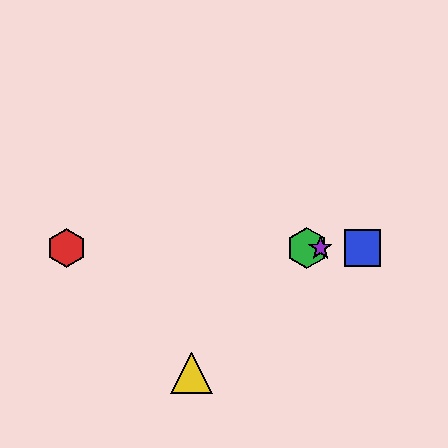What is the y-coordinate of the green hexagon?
The green hexagon is at y≈248.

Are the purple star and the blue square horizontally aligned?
Yes, both are at y≈248.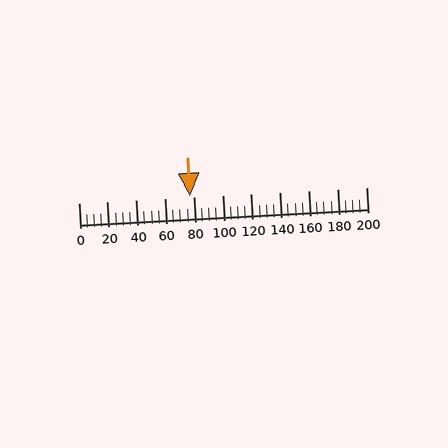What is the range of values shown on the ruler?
The ruler shows values from 0 to 200.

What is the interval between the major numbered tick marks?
The major tick marks are spaced 20 units apart.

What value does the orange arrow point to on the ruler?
The orange arrow points to approximately 77.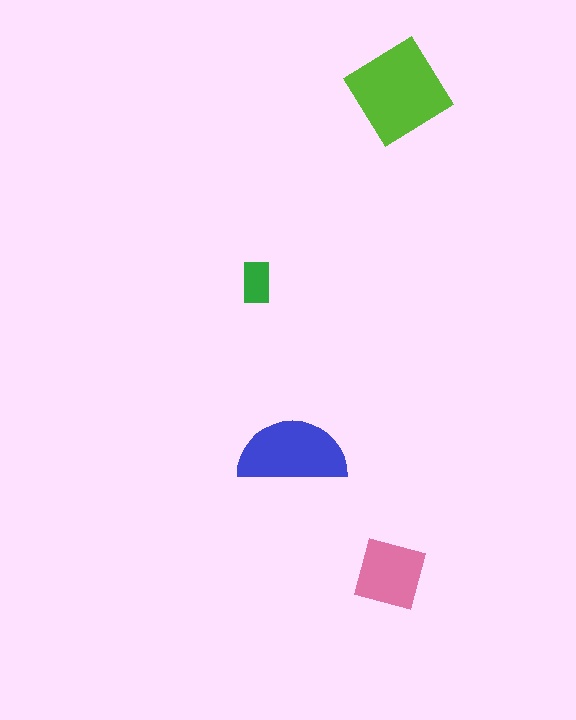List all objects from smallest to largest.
The green rectangle, the pink square, the blue semicircle, the lime diamond.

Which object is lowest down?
The pink square is bottommost.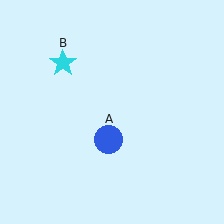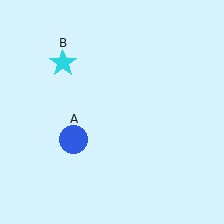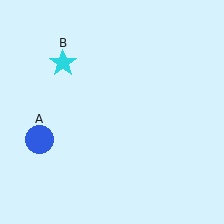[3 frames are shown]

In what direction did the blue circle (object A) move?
The blue circle (object A) moved left.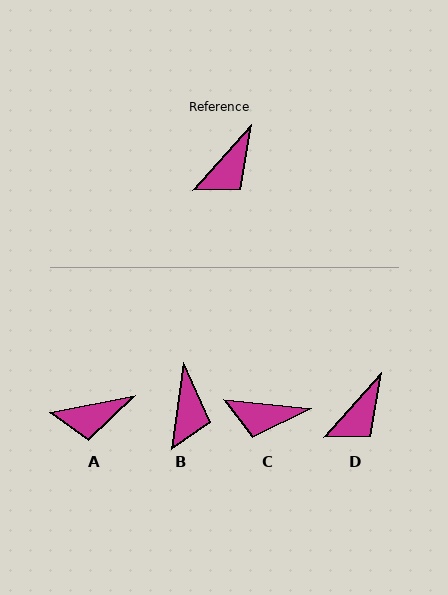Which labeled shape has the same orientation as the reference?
D.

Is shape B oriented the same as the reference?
No, it is off by about 34 degrees.